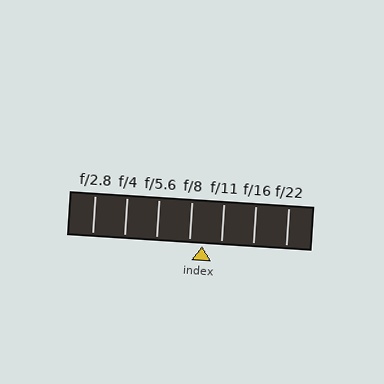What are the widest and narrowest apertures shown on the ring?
The widest aperture shown is f/2.8 and the narrowest is f/22.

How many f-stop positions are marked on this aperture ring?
There are 7 f-stop positions marked.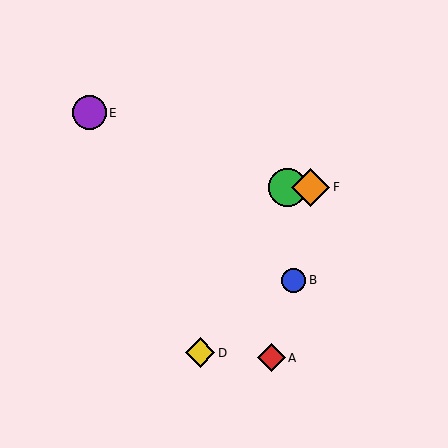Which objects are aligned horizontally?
Objects C, F are aligned horizontally.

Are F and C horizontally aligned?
Yes, both are at y≈187.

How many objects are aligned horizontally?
2 objects (C, F) are aligned horizontally.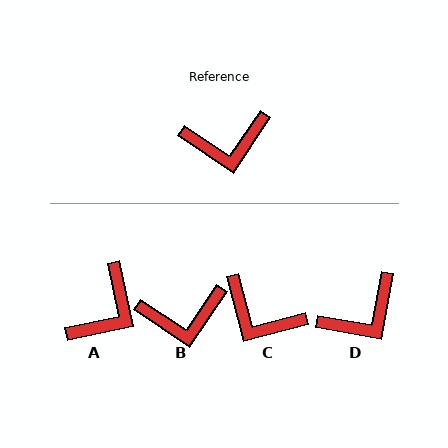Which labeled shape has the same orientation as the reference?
B.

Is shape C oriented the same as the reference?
No, it is off by about 41 degrees.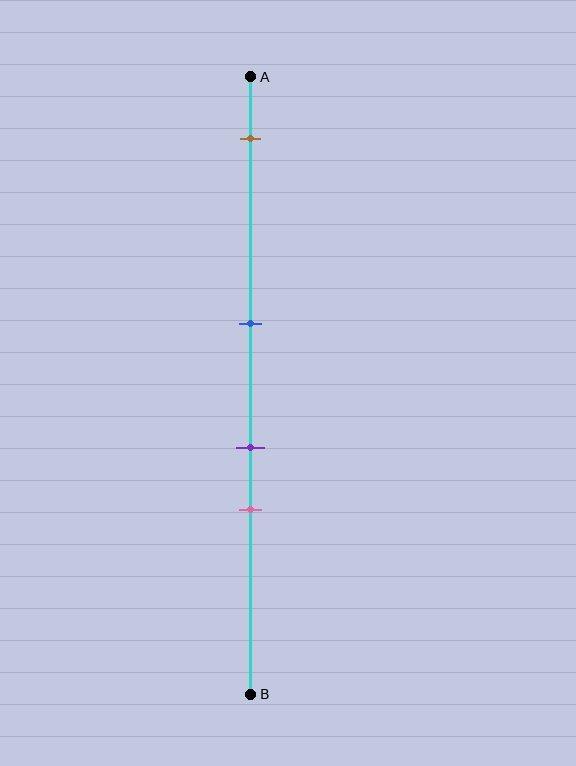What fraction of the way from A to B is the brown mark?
The brown mark is approximately 10% (0.1) of the way from A to B.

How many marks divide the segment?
There are 4 marks dividing the segment.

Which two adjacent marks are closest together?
The purple and pink marks are the closest adjacent pair.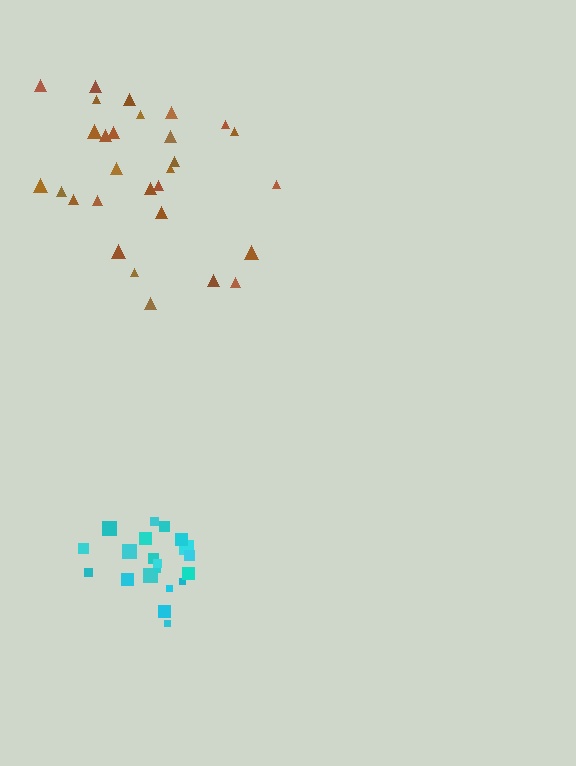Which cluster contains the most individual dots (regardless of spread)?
Brown (29).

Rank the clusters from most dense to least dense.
cyan, brown.